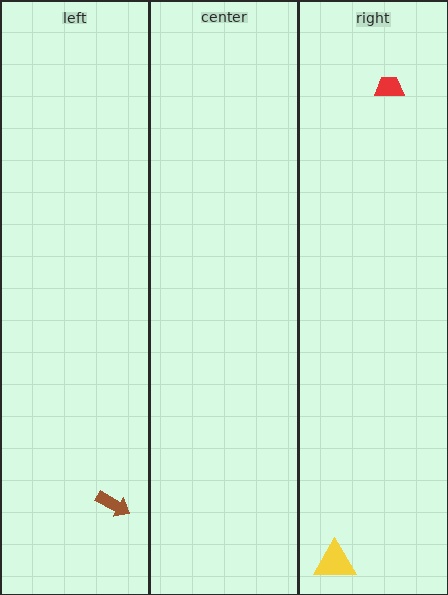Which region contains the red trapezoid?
The right region.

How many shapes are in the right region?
2.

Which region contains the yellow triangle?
The right region.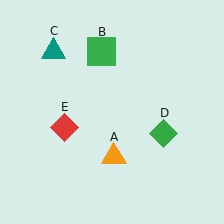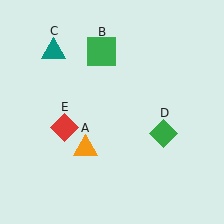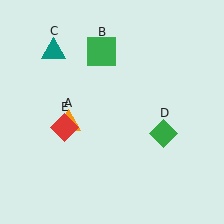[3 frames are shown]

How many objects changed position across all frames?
1 object changed position: orange triangle (object A).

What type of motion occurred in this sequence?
The orange triangle (object A) rotated clockwise around the center of the scene.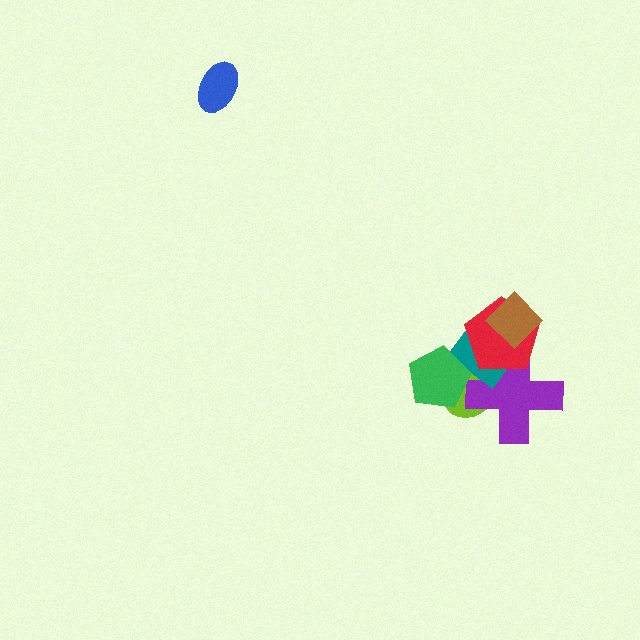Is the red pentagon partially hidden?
Yes, it is partially covered by another shape.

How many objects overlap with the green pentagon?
2 objects overlap with the green pentagon.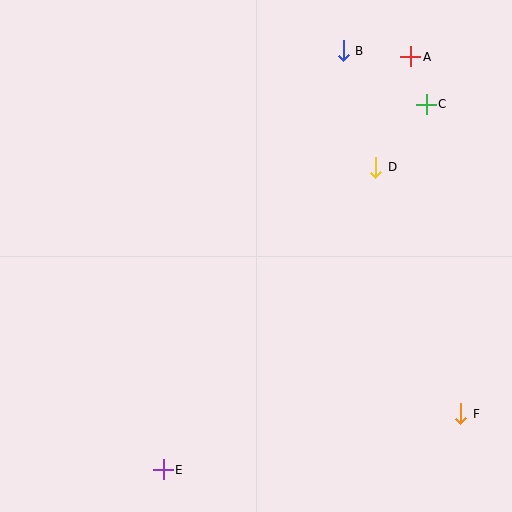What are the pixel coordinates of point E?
Point E is at (163, 470).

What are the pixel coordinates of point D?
Point D is at (376, 167).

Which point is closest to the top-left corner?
Point B is closest to the top-left corner.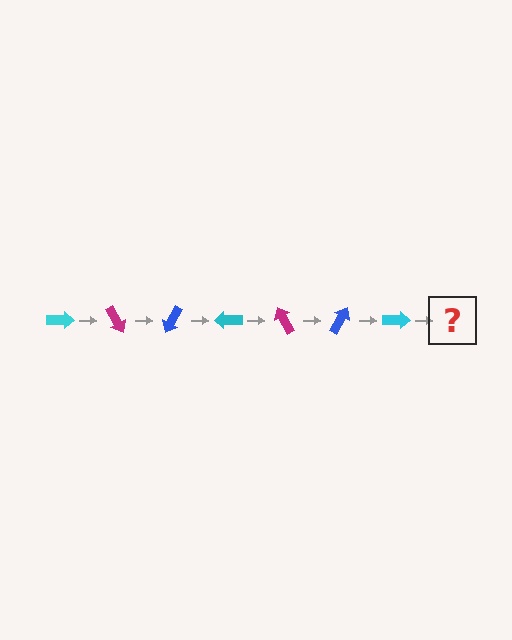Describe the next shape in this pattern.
It should be a magenta arrow, rotated 420 degrees from the start.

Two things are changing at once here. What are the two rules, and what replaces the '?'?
The two rules are that it rotates 60 degrees each step and the color cycles through cyan, magenta, and blue. The '?' should be a magenta arrow, rotated 420 degrees from the start.